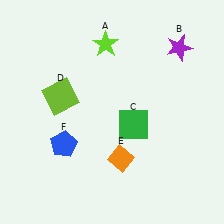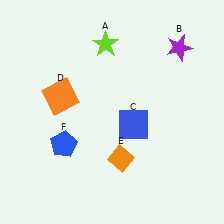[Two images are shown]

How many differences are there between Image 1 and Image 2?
There are 2 differences between the two images.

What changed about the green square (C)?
In Image 1, C is green. In Image 2, it changed to blue.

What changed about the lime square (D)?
In Image 1, D is lime. In Image 2, it changed to orange.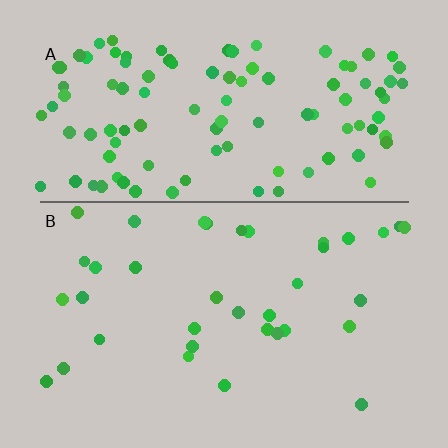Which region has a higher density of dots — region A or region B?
A (the top).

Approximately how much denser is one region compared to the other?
Approximately 3.0× — region A over region B.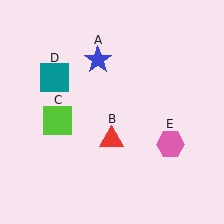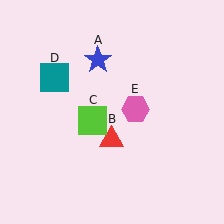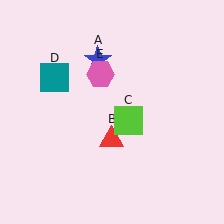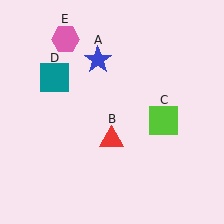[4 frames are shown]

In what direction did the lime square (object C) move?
The lime square (object C) moved right.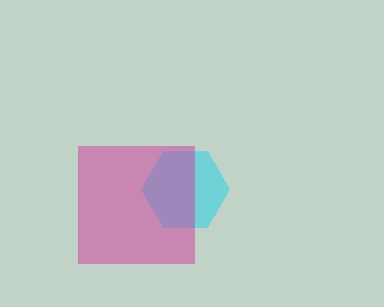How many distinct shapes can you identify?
There are 2 distinct shapes: a cyan hexagon, a magenta square.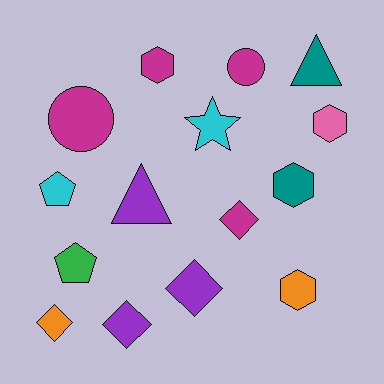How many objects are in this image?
There are 15 objects.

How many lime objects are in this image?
There are no lime objects.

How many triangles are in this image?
There are 2 triangles.